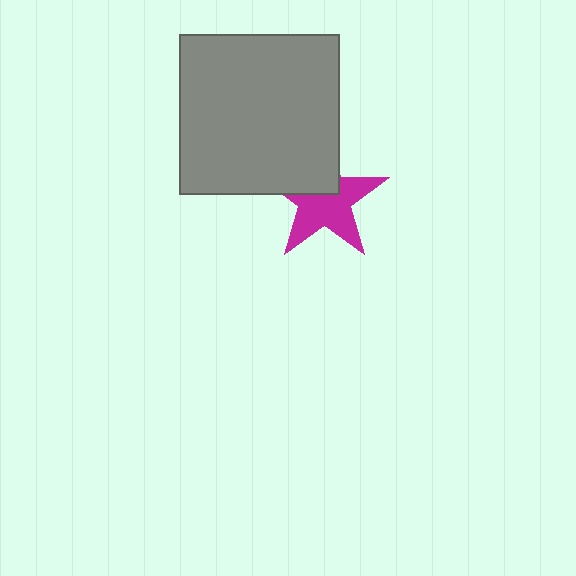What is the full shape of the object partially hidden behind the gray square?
The partially hidden object is a magenta star.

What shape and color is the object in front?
The object in front is a gray square.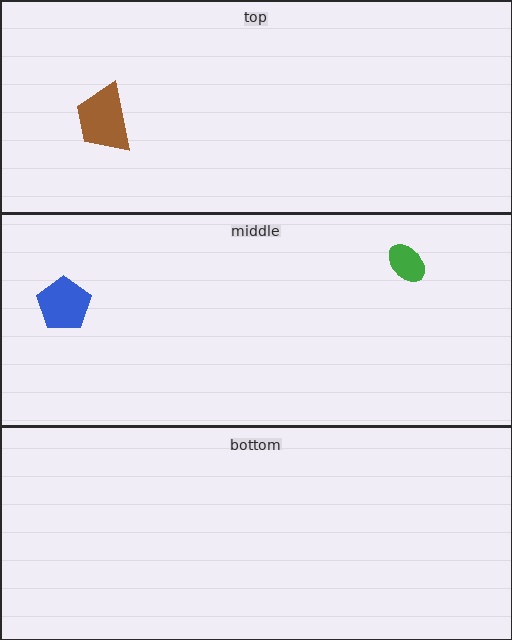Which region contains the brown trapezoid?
The top region.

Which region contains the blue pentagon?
The middle region.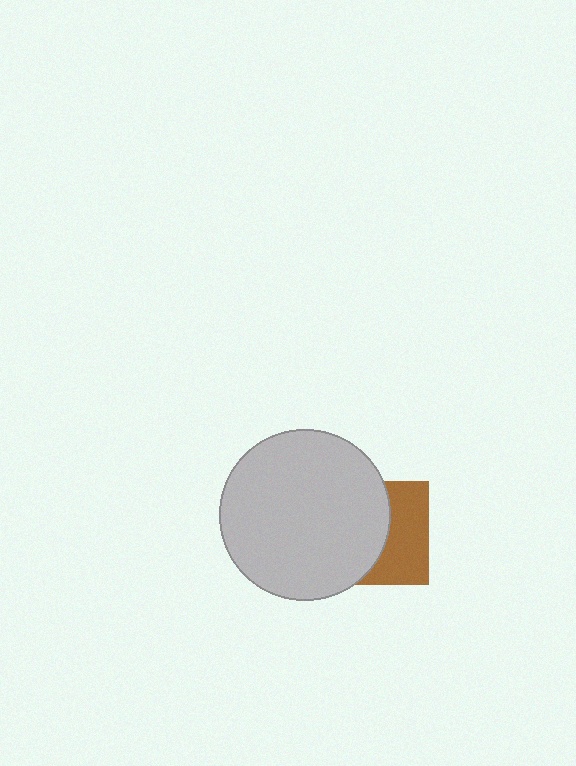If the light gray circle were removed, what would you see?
You would see the complete brown square.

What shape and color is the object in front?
The object in front is a light gray circle.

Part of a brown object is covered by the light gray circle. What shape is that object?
It is a square.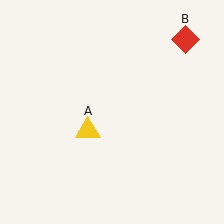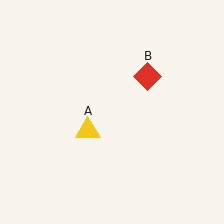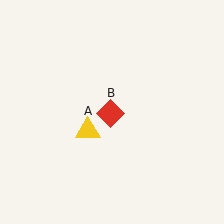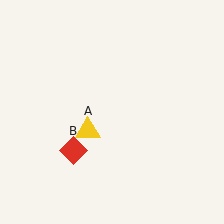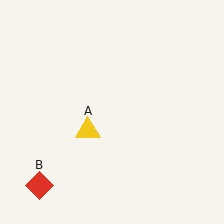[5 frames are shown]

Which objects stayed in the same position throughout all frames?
Yellow triangle (object A) remained stationary.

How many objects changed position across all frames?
1 object changed position: red diamond (object B).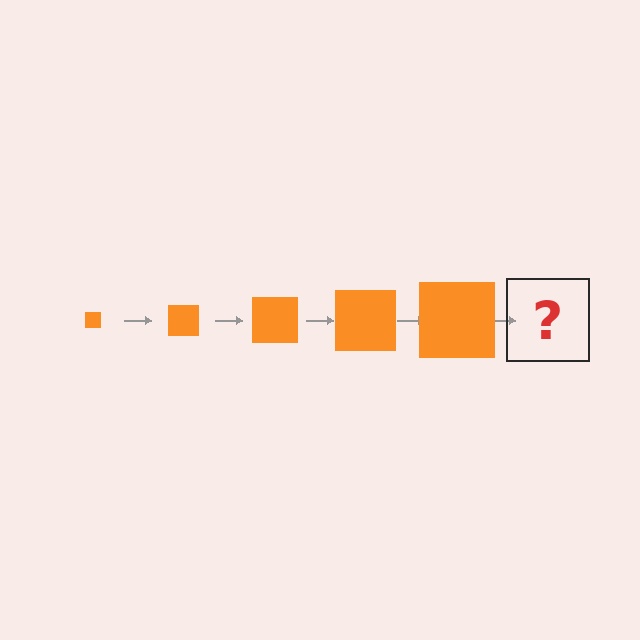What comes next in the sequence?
The next element should be an orange square, larger than the previous one.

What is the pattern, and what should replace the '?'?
The pattern is that the square gets progressively larger each step. The '?' should be an orange square, larger than the previous one.